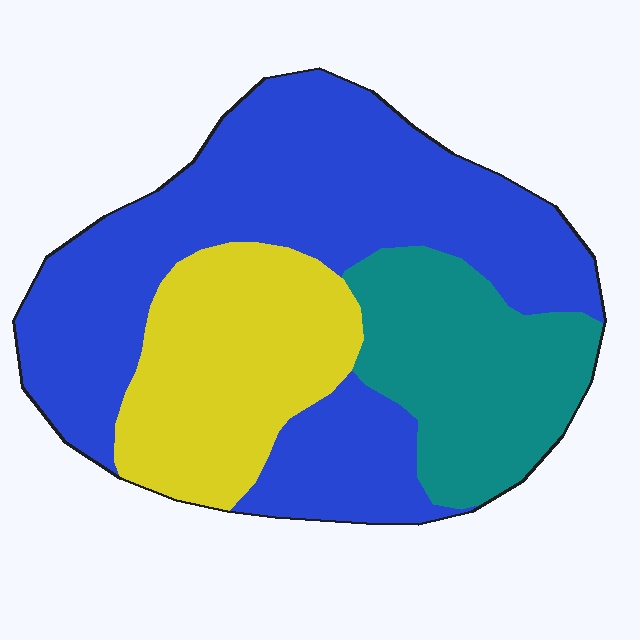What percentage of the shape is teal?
Teal takes up less than a quarter of the shape.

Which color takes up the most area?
Blue, at roughly 55%.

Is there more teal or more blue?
Blue.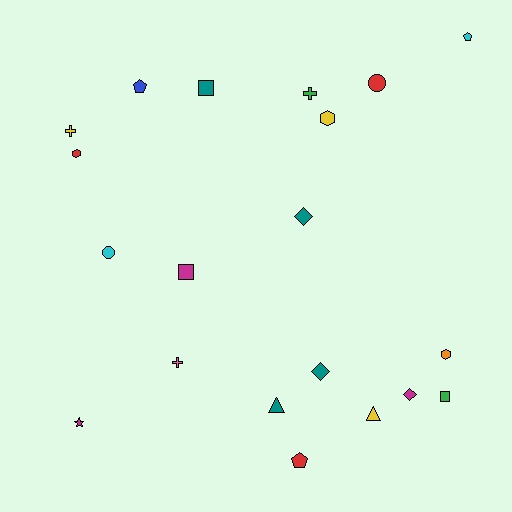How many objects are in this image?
There are 20 objects.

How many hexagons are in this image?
There are 3 hexagons.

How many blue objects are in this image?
There is 1 blue object.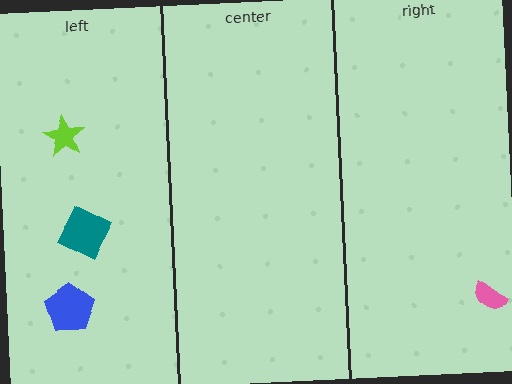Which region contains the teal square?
The left region.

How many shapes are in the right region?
1.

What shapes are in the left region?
The teal square, the lime star, the blue pentagon.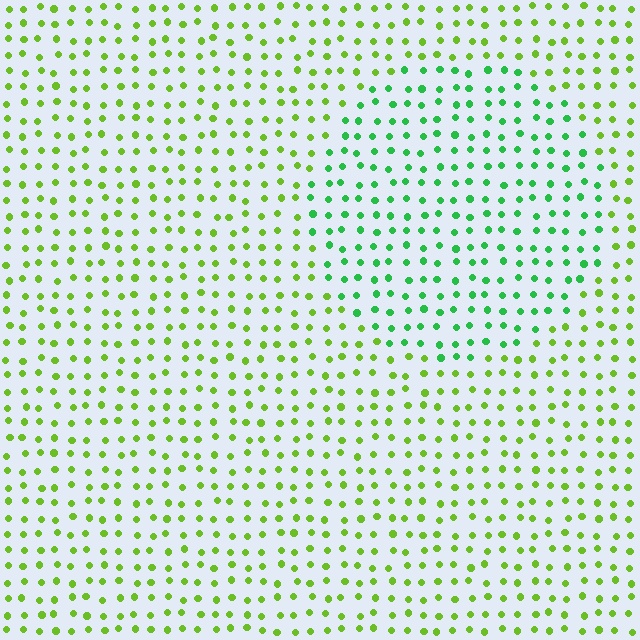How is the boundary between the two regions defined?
The boundary is defined purely by a slight shift in hue (about 40 degrees). Spacing, size, and orientation are identical on both sides.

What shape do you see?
I see a circle.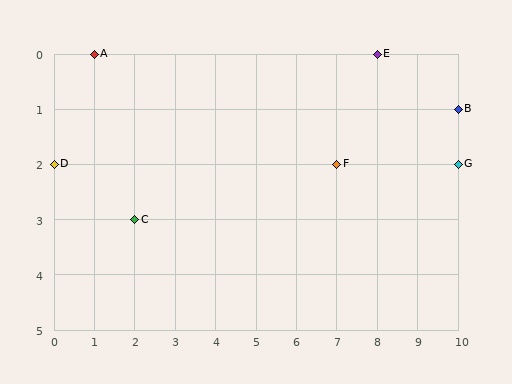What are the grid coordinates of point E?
Point E is at grid coordinates (8, 0).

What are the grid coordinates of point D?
Point D is at grid coordinates (0, 2).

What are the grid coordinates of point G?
Point G is at grid coordinates (10, 2).